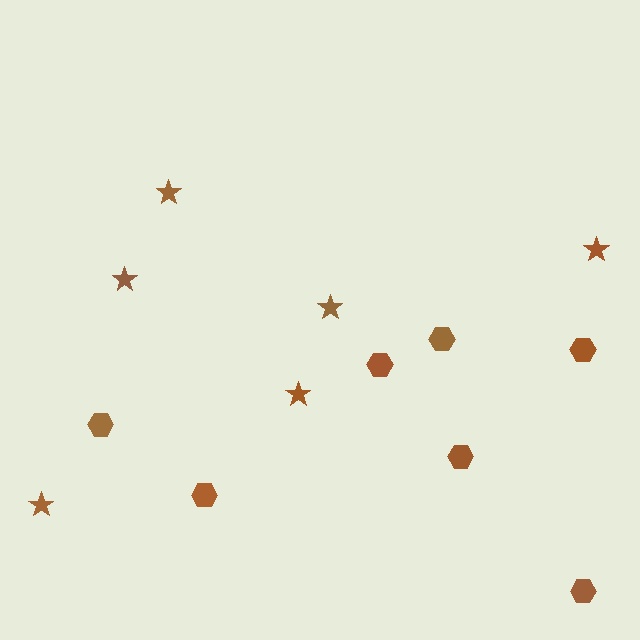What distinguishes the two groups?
There are 2 groups: one group of hexagons (7) and one group of stars (6).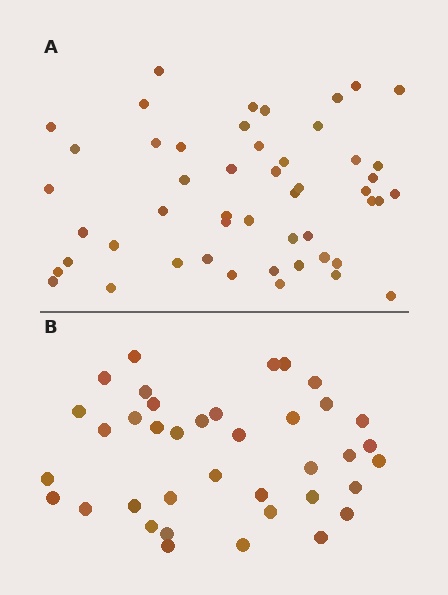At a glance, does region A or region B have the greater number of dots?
Region A (the top region) has more dots.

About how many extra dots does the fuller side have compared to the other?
Region A has roughly 12 or so more dots than region B.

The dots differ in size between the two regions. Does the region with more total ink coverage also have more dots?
No. Region B has more total ink coverage because its dots are larger, but region A actually contains more individual dots. Total area can be misleading — the number of items is what matters here.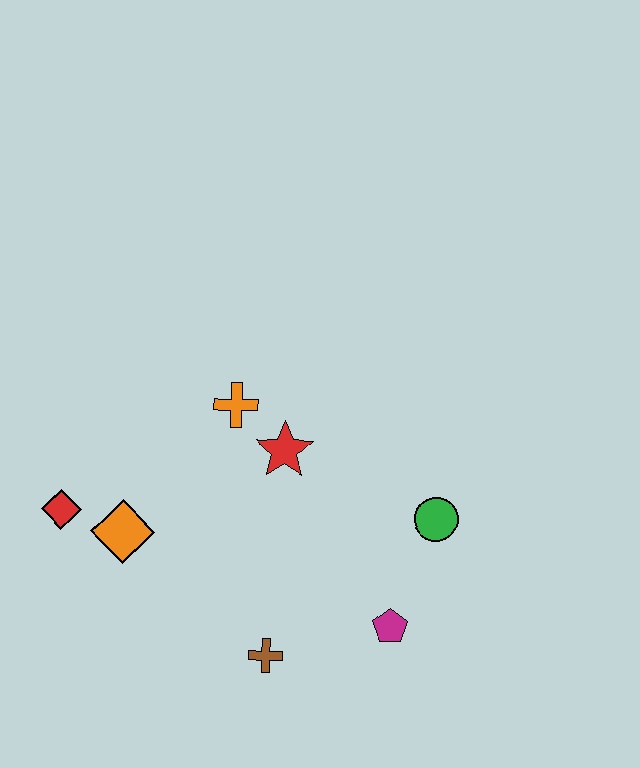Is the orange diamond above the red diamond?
No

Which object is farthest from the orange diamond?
The green circle is farthest from the orange diamond.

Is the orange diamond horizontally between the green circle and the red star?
No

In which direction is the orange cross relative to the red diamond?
The orange cross is to the right of the red diamond.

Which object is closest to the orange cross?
The red star is closest to the orange cross.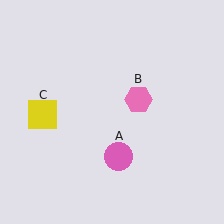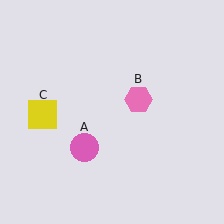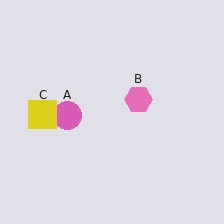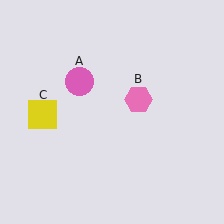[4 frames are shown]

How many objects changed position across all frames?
1 object changed position: pink circle (object A).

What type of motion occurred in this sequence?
The pink circle (object A) rotated clockwise around the center of the scene.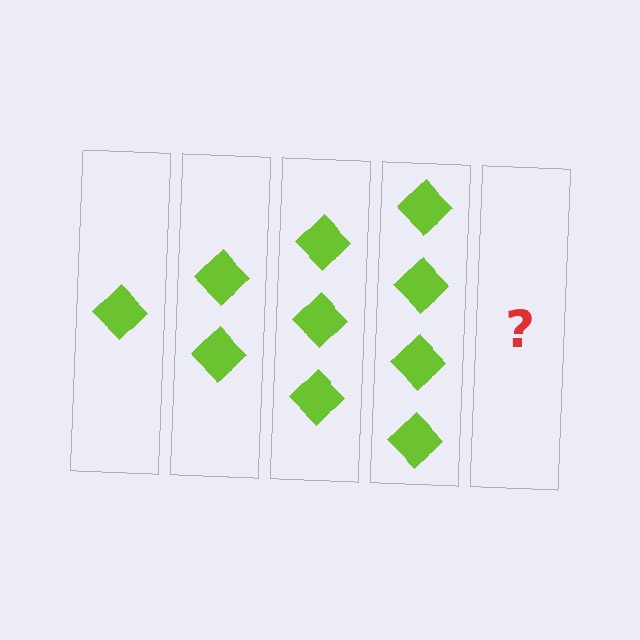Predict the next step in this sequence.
The next step is 5 diamonds.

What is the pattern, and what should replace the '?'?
The pattern is that each step adds one more diamond. The '?' should be 5 diamonds.